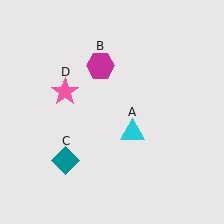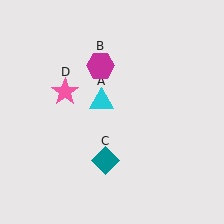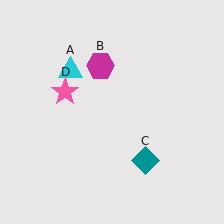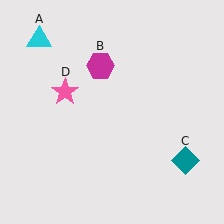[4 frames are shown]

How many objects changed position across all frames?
2 objects changed position: cyan triangle (object A), teal diamond (object C).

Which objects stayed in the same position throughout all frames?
Magenta hexagon (object B) and pink star (object D) remained stationary.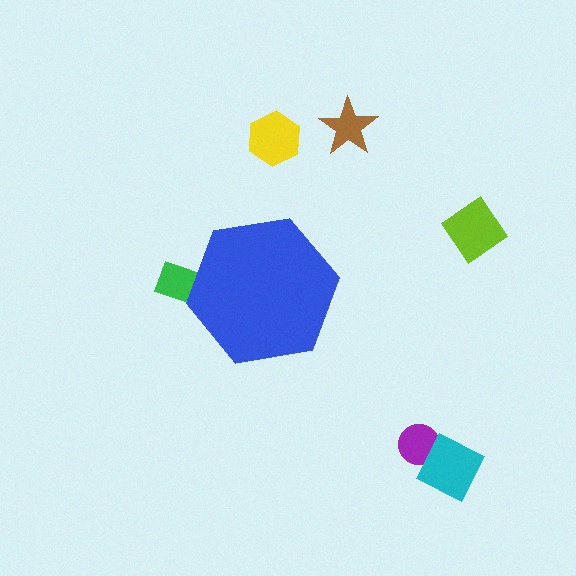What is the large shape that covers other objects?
A blue hexagon.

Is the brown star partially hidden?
No, the brown star is fully visible.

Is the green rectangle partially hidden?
Yes, the green rectangle is partially hidden behind the blue hexagon.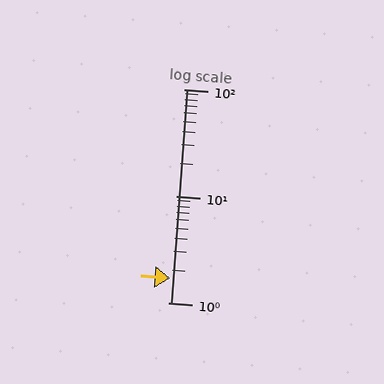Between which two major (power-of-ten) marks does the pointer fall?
The pointer is between 1 and 10.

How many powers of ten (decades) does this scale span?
The scale spans 2 decades, from 1 to 100.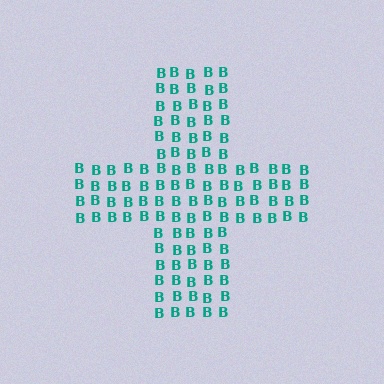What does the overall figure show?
The overall figure shows a cross.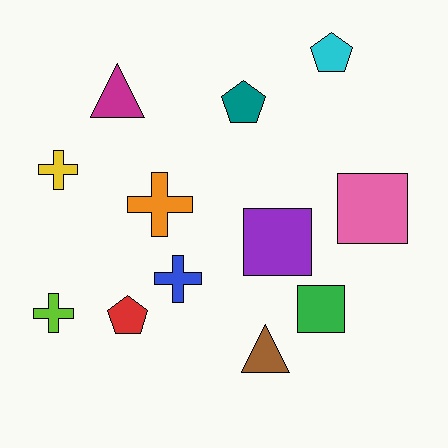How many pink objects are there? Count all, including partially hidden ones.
There is 1 pink object.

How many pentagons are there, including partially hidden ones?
There are 3 pentagons.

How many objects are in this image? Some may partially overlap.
There are 12 objects.